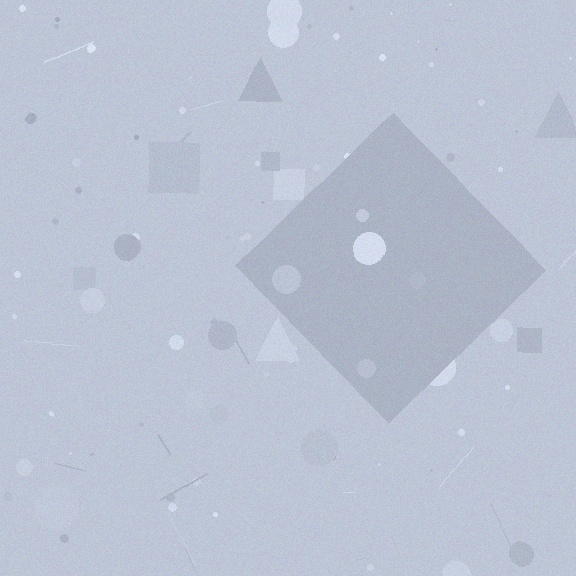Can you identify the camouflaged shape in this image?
The camouflaged shape is a diamond.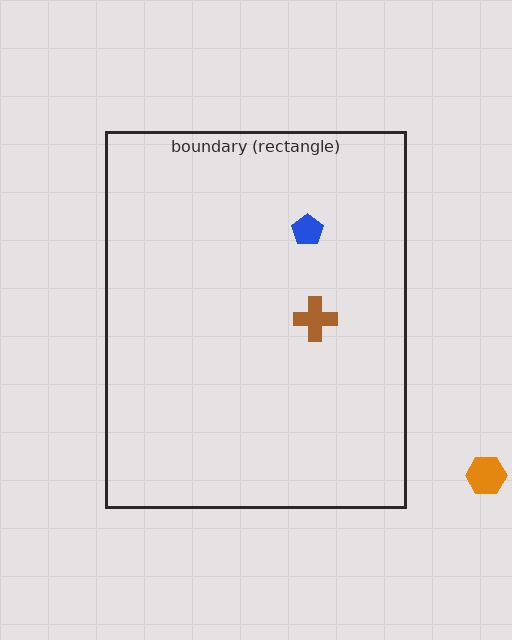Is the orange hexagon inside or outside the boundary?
Outside.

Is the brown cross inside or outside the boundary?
Inside.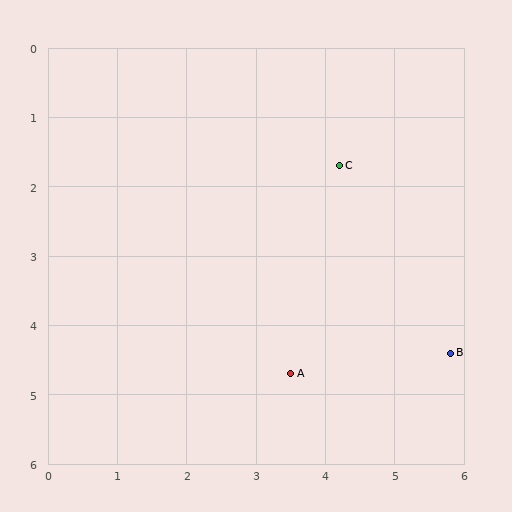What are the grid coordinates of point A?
Point A is at approximately (3.5, 4.7).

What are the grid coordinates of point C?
Point C is at approximately (4.2, 1.7).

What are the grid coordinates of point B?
Point B is at approximately (5.8, 4.4).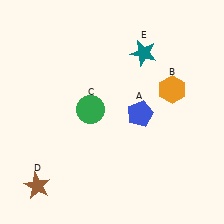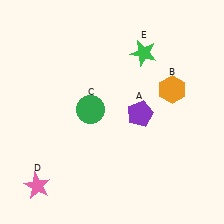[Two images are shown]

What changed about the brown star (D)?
In Image 1, D is brown. In Image 2, it changed to pink.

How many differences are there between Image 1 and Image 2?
There are 3 differences between the two images.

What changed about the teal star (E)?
In Image 1, E is teal. In Image 2, it changed to green.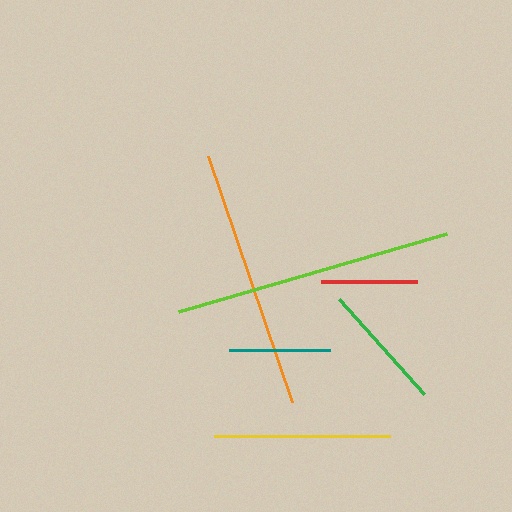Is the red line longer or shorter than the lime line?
The lime line is longer than the red line.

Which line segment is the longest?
The lime line is the longest at approximately 279 pixels.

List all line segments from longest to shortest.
From longest to shortest: lime, orange, yellow, green, teal, red.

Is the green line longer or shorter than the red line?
The green line is longer than the red line.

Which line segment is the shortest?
The red line is the shortest at approximately 97 pixels.